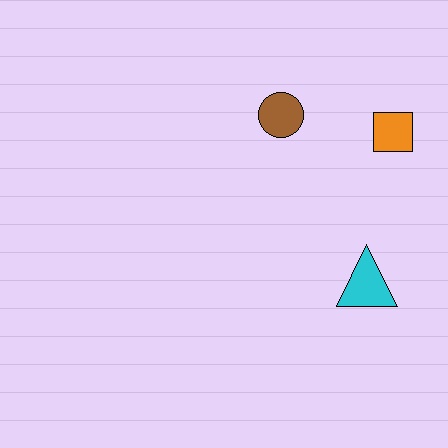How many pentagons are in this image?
There are no pentagons.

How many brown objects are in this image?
There is 1 brown object.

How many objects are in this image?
There are 3 objects.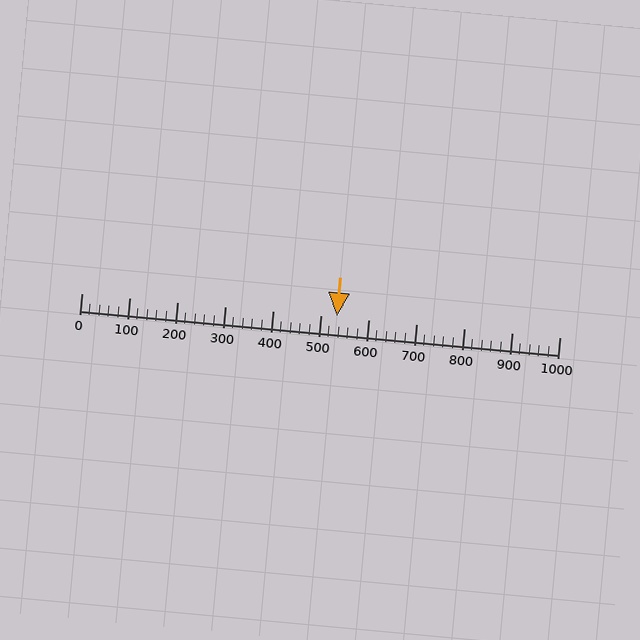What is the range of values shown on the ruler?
The ruler shows values from 0 to 1000.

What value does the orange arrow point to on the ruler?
The orange arrow points to approximately 534.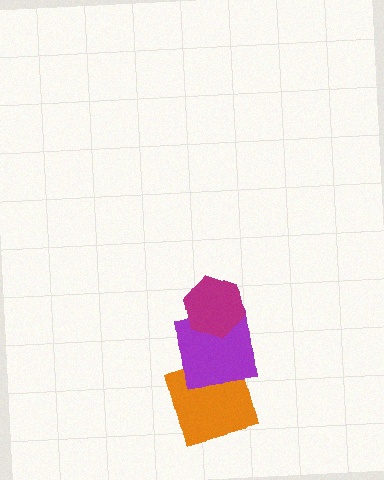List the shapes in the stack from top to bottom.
From top to bottom: the magenta hexagon, the purple square, the orange square.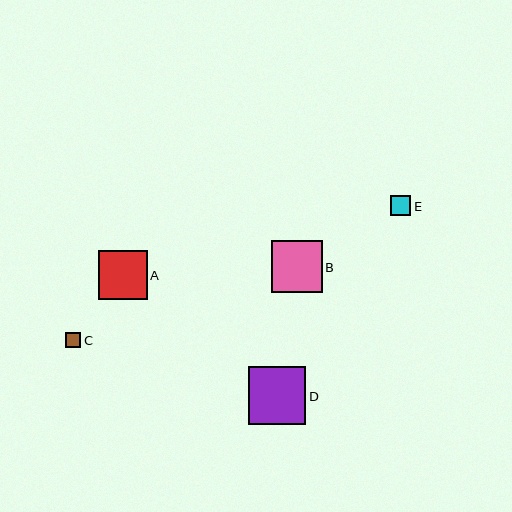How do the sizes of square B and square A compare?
Square B and square A are approximately the same size.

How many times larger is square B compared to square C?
Square B is approximately 3.4 times the size of square C.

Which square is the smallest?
Square C is the smallest with a size of approximately 15 pixels.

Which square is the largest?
Square D is the largest with a size of approximately 57 pixels.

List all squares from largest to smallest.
From largest to smallest: D, B, A, E, C.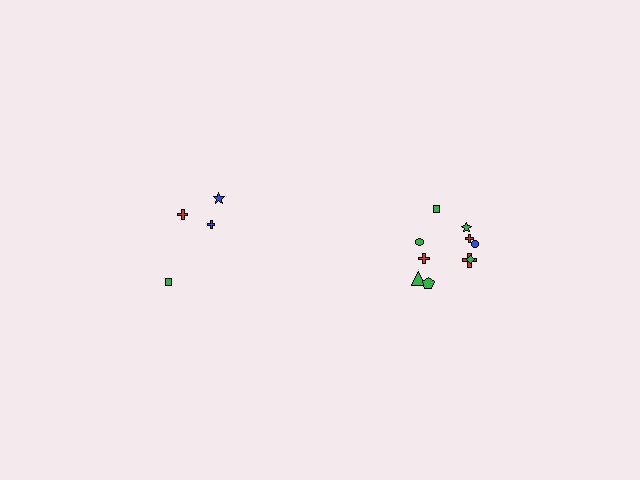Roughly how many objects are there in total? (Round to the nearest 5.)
Roughly 15 objects in total.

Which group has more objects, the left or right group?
The right group.